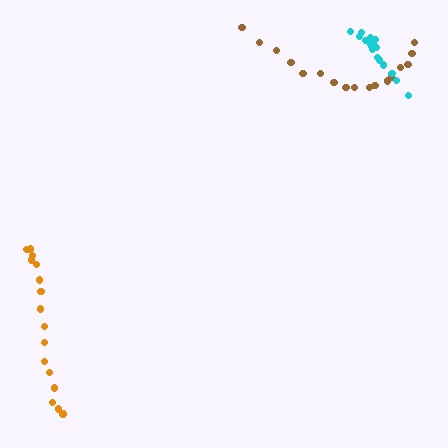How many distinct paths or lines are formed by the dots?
There are 3 distinct paths.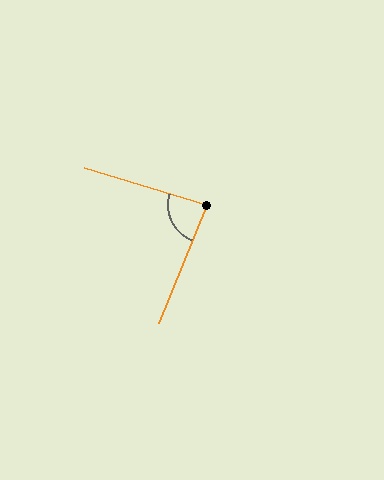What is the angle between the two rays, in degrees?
Approximately 85 degrees.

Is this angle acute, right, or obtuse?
It is acute.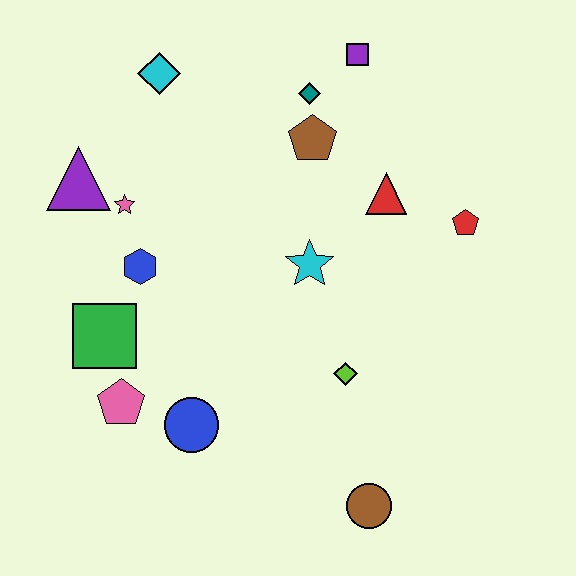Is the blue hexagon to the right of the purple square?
No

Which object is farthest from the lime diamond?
The cyan diamond is farthest from the lime diamond.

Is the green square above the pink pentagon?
Yes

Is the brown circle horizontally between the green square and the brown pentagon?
No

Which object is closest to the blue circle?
The pink pentagon is closest to the blue circle.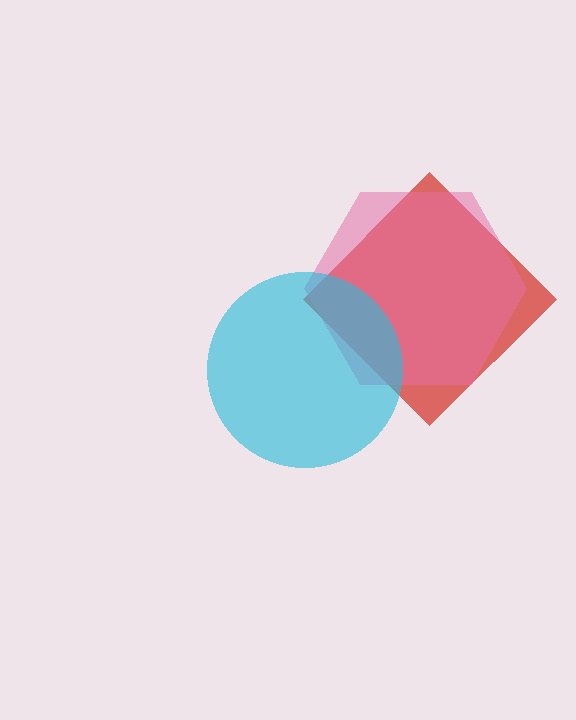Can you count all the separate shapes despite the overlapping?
Yes, there are 3 separate shapes.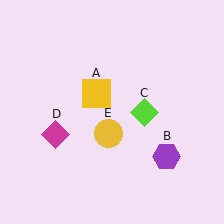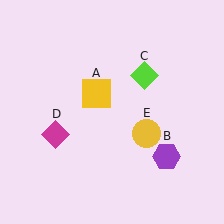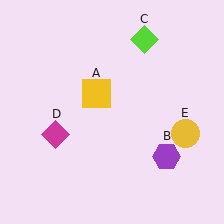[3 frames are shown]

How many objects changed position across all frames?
2 objects changed position: lime diamond (object C), yellow circle (object E).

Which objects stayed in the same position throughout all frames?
Yellow square (object A) and purple hexagon (object B) and magenta diamond (object D) remained stationary.